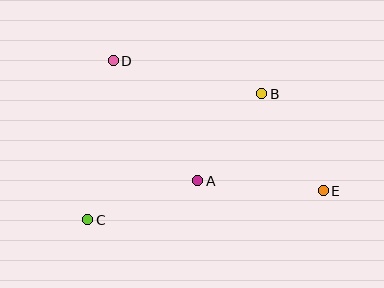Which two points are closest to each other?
Points A and B are closest to each other.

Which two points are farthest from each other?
Points D and E are farthest from each other.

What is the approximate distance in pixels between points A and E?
The distance between A and E is approximately 126 pixels.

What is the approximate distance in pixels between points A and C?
The distance between A and C is approximately 117 pixels.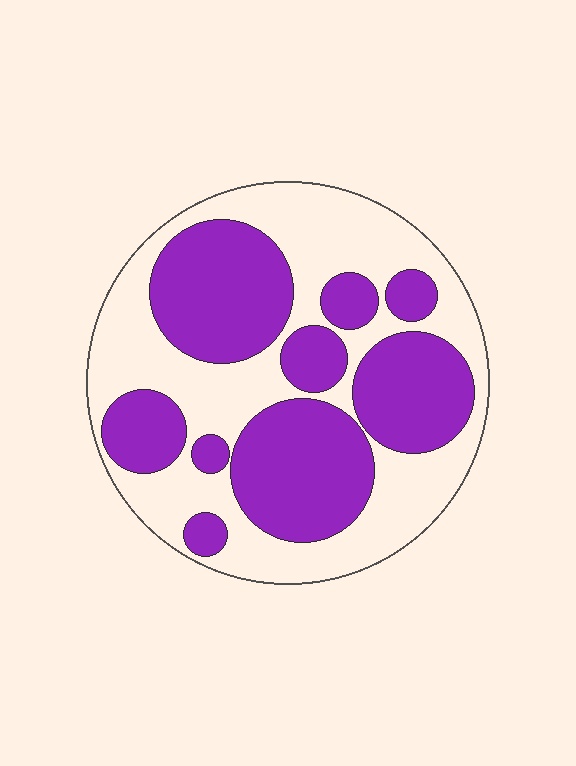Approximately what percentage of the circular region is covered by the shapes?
Approximately 50%.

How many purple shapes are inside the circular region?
9.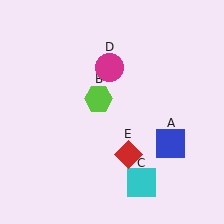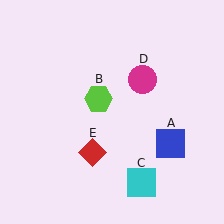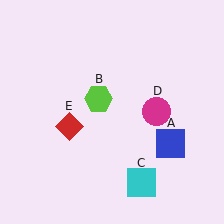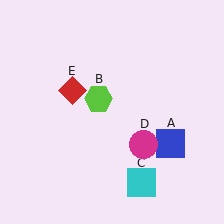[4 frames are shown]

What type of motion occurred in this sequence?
The magenta circle (object D), red diamond (object E) rotated clockwise around the center of the scene.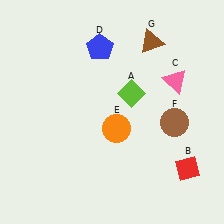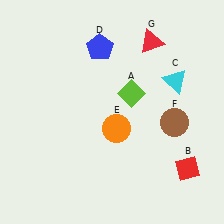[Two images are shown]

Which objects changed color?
C changed from pink to cyan. G changed from brown to red.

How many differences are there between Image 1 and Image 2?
There are 2 differences between the two images.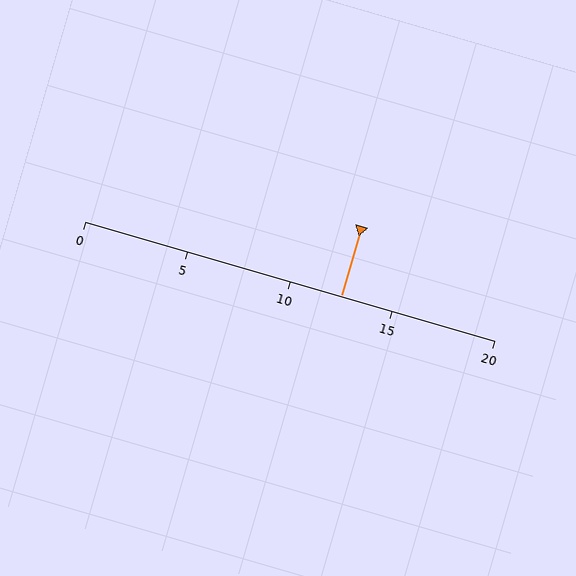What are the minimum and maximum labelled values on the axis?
The axis runs from 0 to 20.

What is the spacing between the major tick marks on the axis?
The major ticks are spaced 5 apart.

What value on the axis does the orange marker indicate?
The marker indicates approximately 12.5.